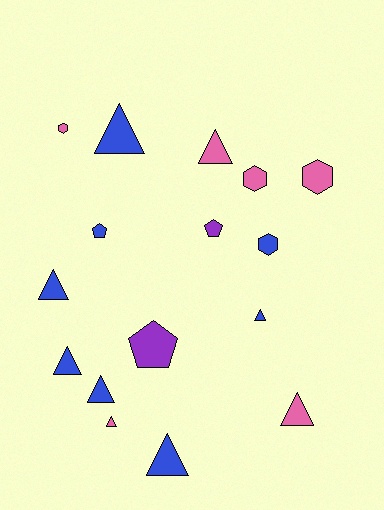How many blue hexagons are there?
There is 1 blue hexagon.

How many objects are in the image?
There are 16 objects.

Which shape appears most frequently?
Triangle, with 9 objects.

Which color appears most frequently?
Blue, with 8 objects.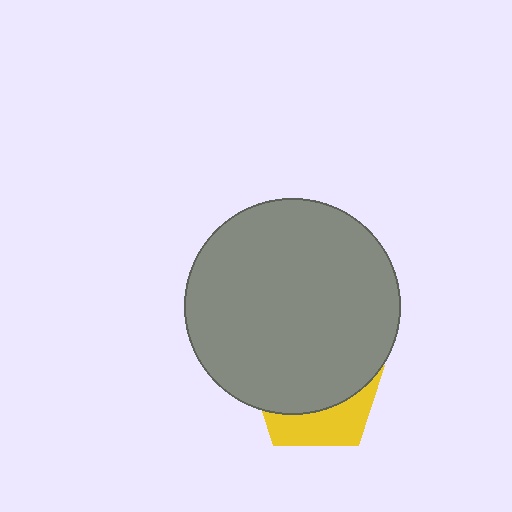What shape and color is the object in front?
The object in front is a gray circle.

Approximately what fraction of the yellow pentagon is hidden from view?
Roughly 68% of the yellow pentagon is hidden behind the gray circle.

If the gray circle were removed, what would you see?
You would see the complete yellow pentagon.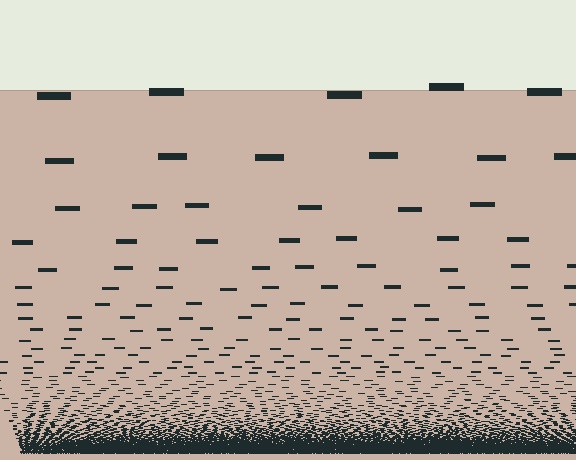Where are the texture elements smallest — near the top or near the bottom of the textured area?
Near the bottom.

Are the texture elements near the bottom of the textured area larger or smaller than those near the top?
Smaller. The gradient is inverted — elements near the bottom are smaller and denser.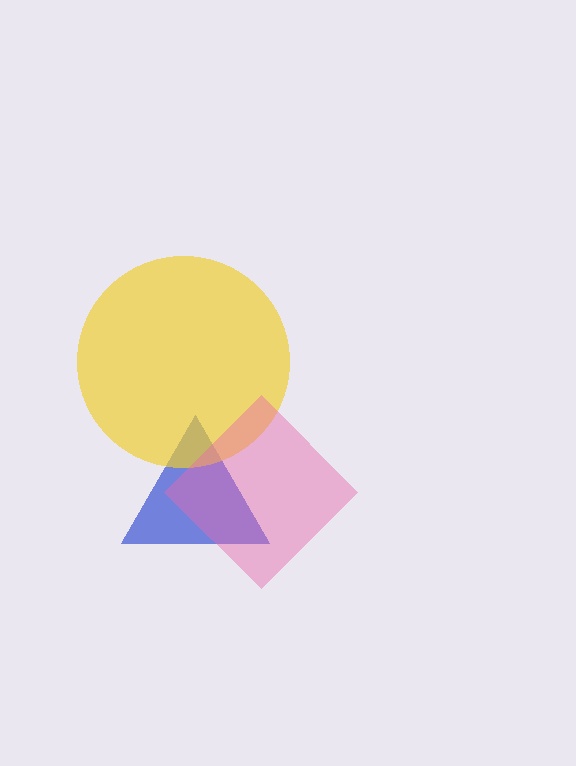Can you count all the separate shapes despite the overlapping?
Yes, there are 3 separate shapes.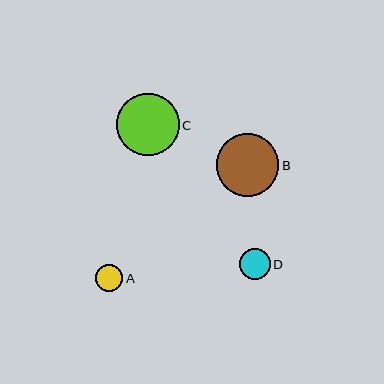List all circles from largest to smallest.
From largest to smallest: B, C, D, A.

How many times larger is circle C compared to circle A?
Circle C is approximately 2.3 times the size of circle A.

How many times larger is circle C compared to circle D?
Circle C is approximately 2.0 times the size of circle D.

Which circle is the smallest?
Circle A is the smallest with a size of approximately 27 pixels.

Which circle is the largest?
Circle B is the largest with a size of approximately 63 pixels.